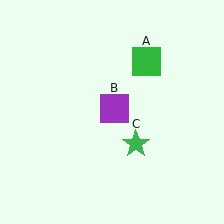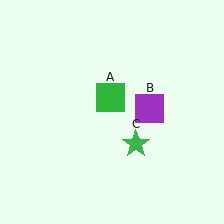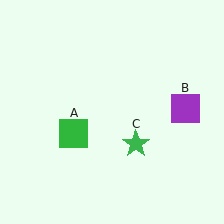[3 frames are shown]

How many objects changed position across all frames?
2 objects changed position: green square (object A), purple square (object B).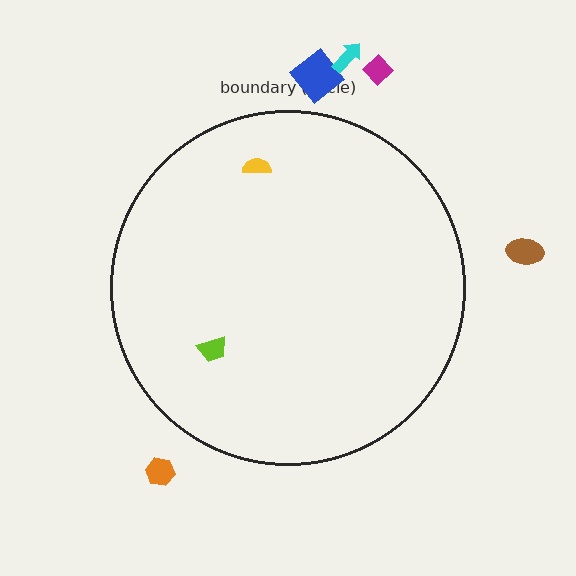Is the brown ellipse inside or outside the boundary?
Outside.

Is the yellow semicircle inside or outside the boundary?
Inside.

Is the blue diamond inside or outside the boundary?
Outside.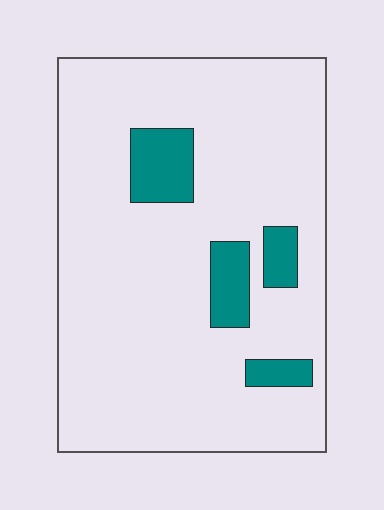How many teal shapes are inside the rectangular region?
4.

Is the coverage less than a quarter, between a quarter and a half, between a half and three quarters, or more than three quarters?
Less than a quarter.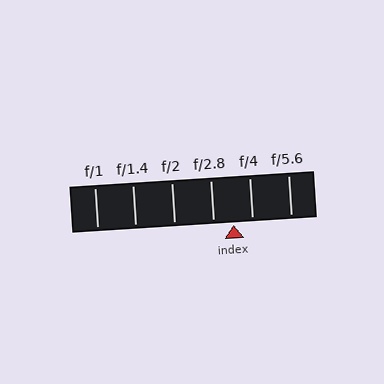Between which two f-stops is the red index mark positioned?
The index mark is between f/2.8 and f/4.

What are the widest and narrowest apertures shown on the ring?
The widest aperture shown is f/1 and the narrowest is f/5.6.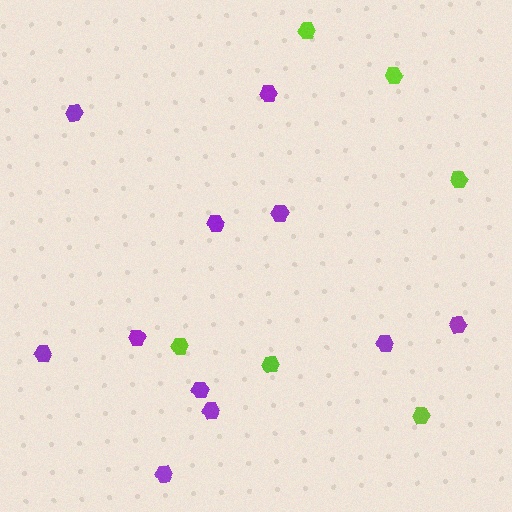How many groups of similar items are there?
There are 2 groups: one group of lime hexagons (6) and one group of purple hexagons (11).